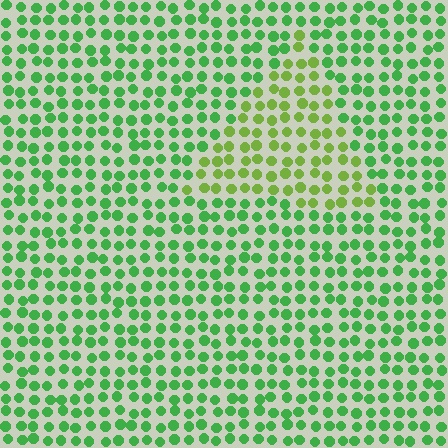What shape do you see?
I see a triangle.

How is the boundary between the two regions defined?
The boundary is defined purely by a slight shift in hue (about 34 degrees). Spacing, size, and orientation are identical on both sides.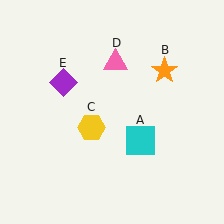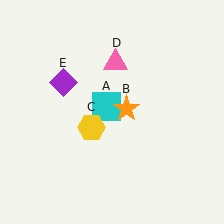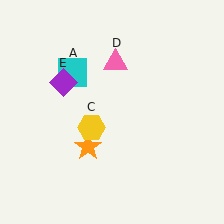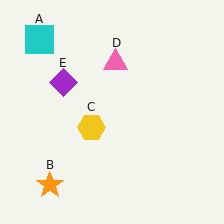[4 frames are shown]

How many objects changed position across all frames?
2 objects changed position: cyan square (object A), orange star (object B).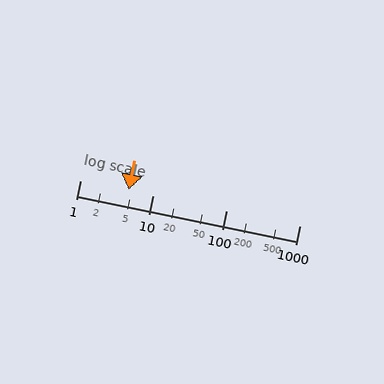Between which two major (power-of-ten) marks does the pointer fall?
The pointer is between 1 and 10.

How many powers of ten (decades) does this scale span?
The scale spans 3 decades, from 1 to 1000.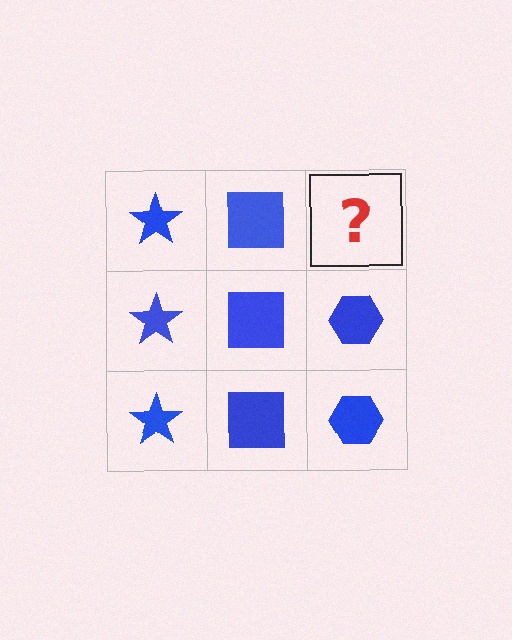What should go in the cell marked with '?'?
The missing cell should contain a blue hexagon.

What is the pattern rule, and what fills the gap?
The rule is that each column has a consistent shape. The gap should be filled with a blue hexagon.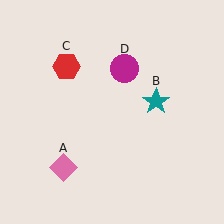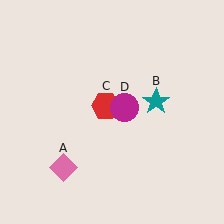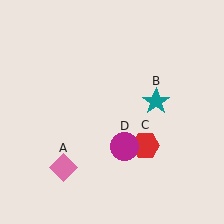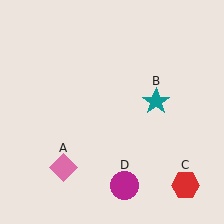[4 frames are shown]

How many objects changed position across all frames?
2 objects changed position: red hexagon (object C), magenta circle (object D).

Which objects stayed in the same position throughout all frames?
Pink diamond (object A) and teal star (object B) remained stationary.